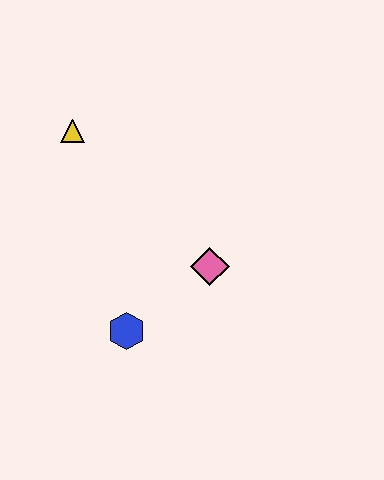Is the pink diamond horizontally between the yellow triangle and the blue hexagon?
No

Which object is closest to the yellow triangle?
The pink diamond is closest to the yellow triangle.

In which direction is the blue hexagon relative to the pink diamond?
The blue hexagon is to the left of the pink diamond.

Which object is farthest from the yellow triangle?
The blue hexagon is farthest from the yellow triangle.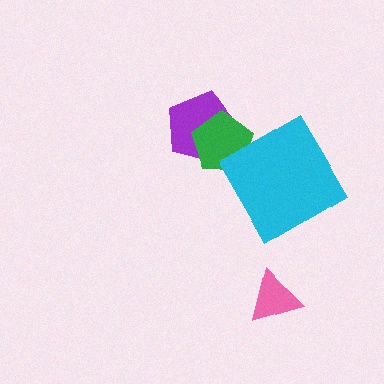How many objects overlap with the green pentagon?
2 objects overlap with the green pentagon.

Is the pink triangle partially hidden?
No, no other shape covers it.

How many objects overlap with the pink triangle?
0 objects overlap with the pink triangle.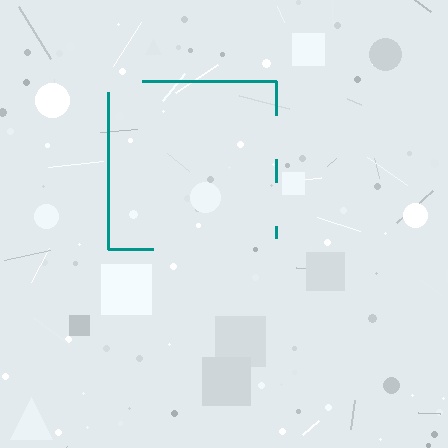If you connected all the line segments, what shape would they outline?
They would outline a square.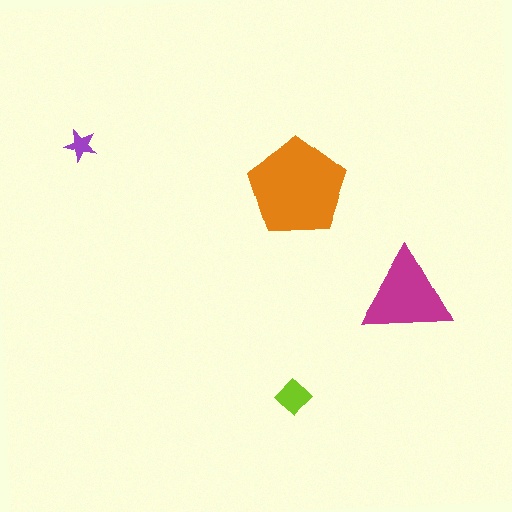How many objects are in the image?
There are 4 objects in the image.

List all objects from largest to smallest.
The orange pentagon, the magenta triangle, the lime diamond, the purple star.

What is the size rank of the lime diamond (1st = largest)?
3rd.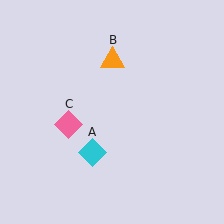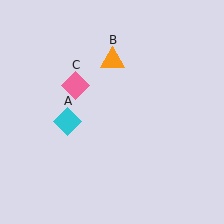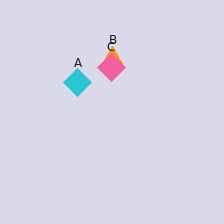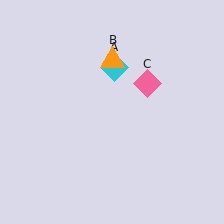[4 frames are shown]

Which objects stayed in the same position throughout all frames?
Orange triangle (object B) remained stationary.